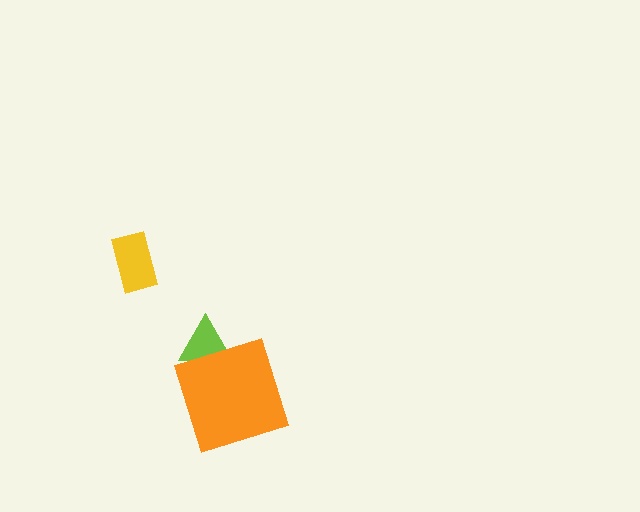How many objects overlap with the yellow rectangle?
0 objects overlap with the yellow rectangle.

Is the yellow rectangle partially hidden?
No, no other shape covers it.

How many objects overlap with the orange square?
1 object overlaps with the orange square.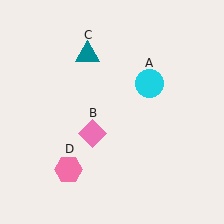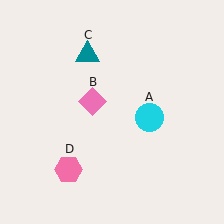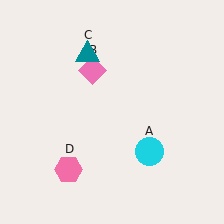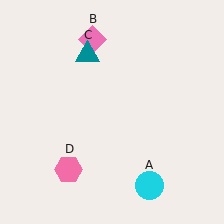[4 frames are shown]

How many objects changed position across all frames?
2 objects changed position: cyan circle (object A), pink diamond (object B).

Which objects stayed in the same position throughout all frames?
Teal triangle (object C) and pink hexagon (object D) remained stationary.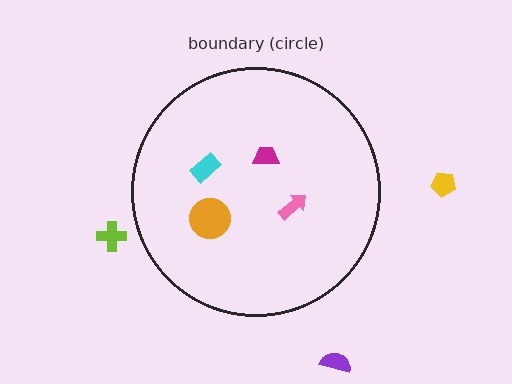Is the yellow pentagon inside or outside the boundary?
Outside.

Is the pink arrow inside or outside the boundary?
Inside.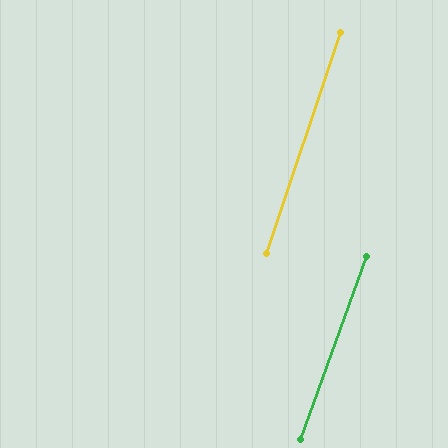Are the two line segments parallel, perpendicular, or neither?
Parallel — their directions differ by only 1.1°.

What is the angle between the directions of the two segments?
Approximately 1 degree.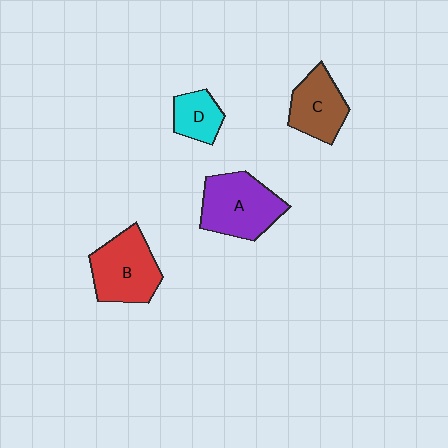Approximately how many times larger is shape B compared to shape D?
Approximately 1.9 times.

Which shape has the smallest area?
Shape D (cyan).